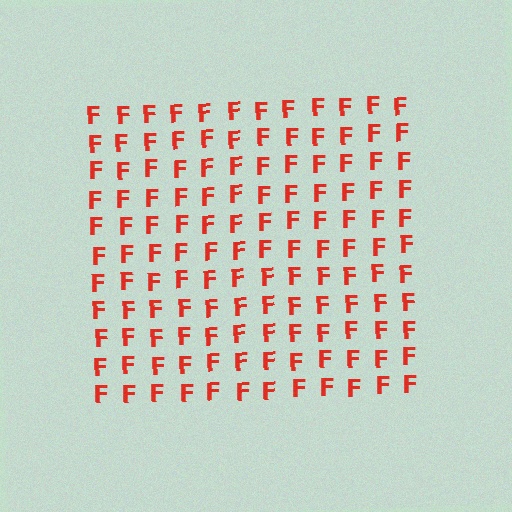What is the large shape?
The large shape is a square.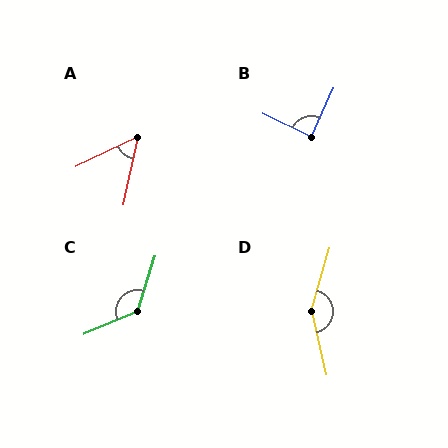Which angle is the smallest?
A, at approximately 52 degrees.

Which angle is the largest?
D, at approximately 151 degrees.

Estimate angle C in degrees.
Approximately 130 degrees.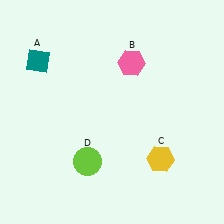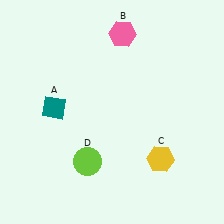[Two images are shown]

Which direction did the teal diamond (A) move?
The teal diamond (A) moved down.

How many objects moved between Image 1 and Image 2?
2 objects moved between the two images.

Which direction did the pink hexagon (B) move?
The pink hexagon (B) moved up.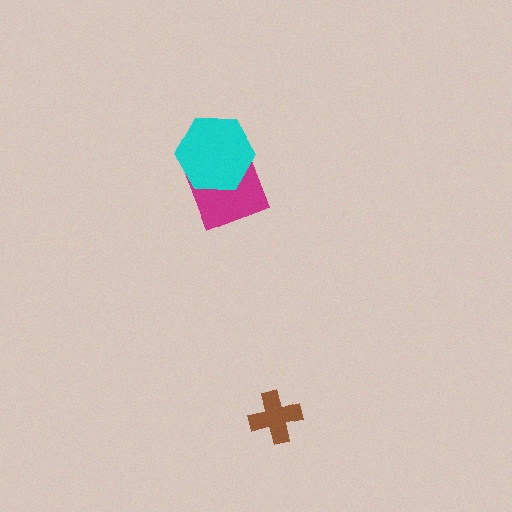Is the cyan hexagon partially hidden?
No, no other shape covers it.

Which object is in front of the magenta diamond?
The cyan hexagon is in front of the magenta diamond.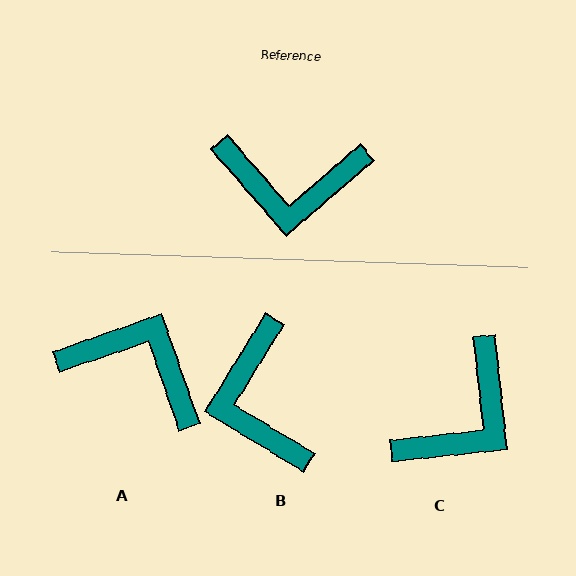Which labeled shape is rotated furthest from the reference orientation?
A, about 158 degrees away.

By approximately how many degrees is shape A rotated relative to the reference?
Approximately 158 degrees counter-clockwise.